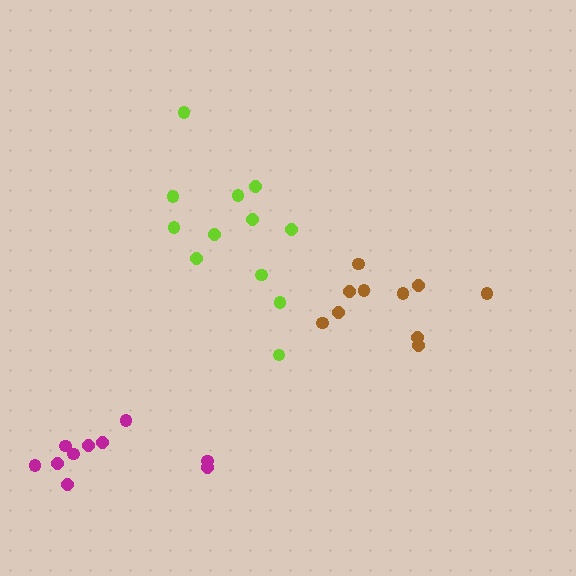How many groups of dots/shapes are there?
There are 3 groups.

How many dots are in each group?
Group 1: 12 dots, Group 2: 10 dots, Group 3: 10 dots (32 total).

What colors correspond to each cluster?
The clusters are colored: lime, brown, magenta.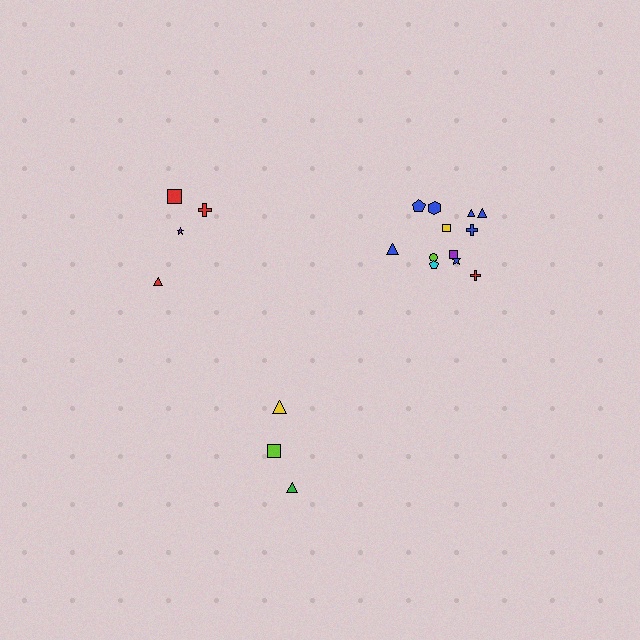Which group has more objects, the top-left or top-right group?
The top-right group.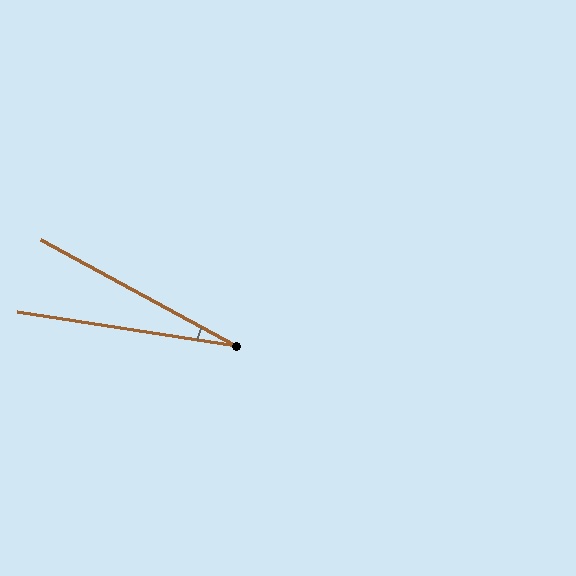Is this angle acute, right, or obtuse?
It is acute.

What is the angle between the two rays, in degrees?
Approximately 20 degrees.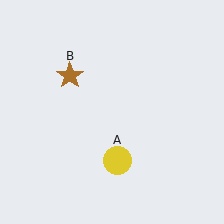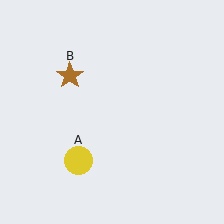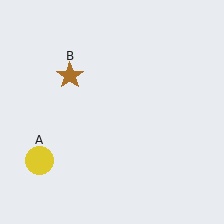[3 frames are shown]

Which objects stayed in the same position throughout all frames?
Brown star (object B) remained stationary.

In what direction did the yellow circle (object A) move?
The yellow circle (object A) moved left.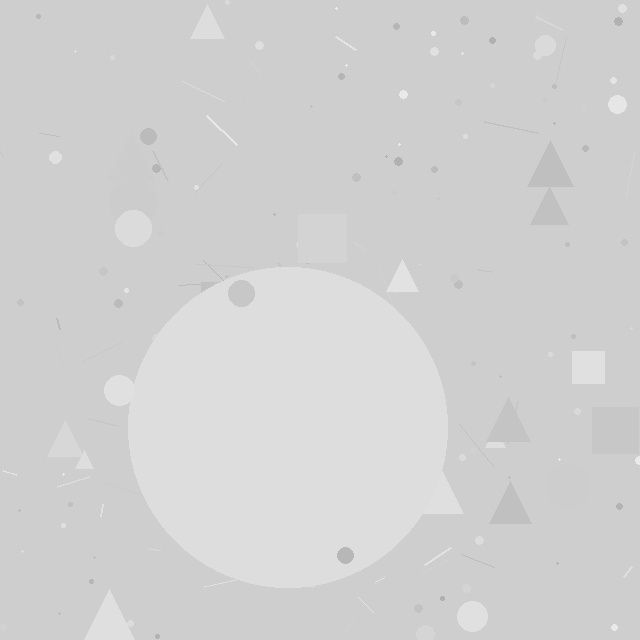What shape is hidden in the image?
A circle is hidden in the image.